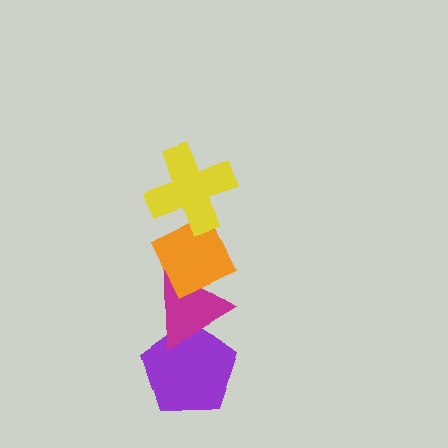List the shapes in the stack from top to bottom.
From top to bottom: the yellow cross, the orange diamond, the magenta triangle, the purple pentagon.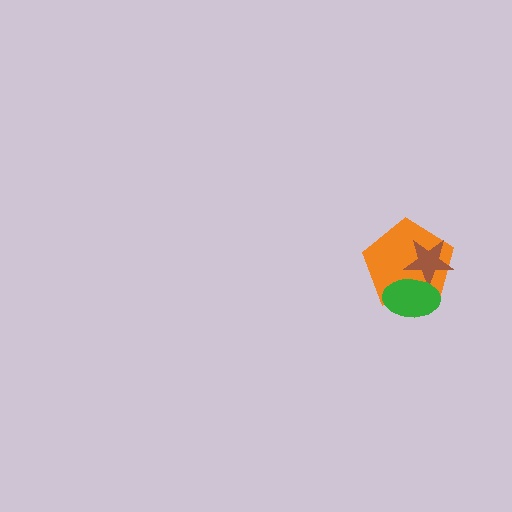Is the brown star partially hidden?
Yes, it is partially covered by another shape.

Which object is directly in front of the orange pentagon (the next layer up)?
The brown star is directly in front of the orange pentagon.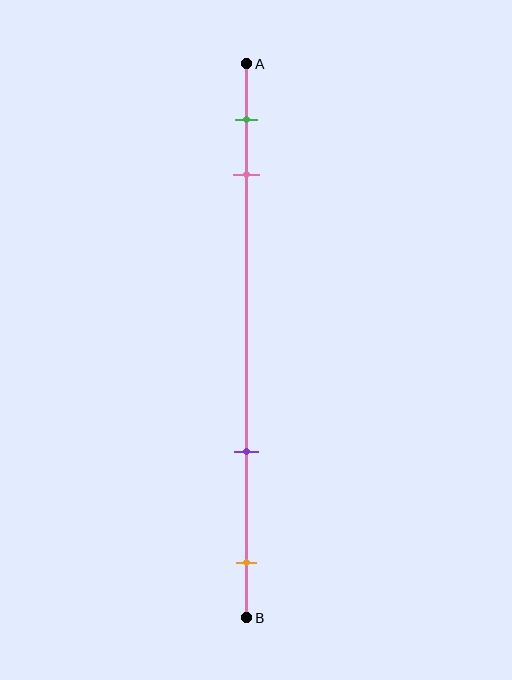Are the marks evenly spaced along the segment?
No, the marks are not evenly spaced.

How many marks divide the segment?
There are 4 marks dividing the segment.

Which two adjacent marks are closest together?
The green and pink marks are the closest adjacent pair.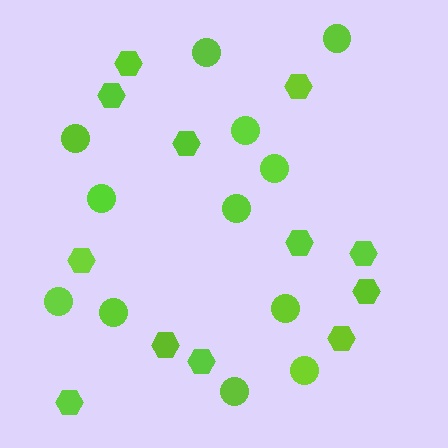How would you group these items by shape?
There are 2 groups: one group of circles (12) and one group of hexagons (12).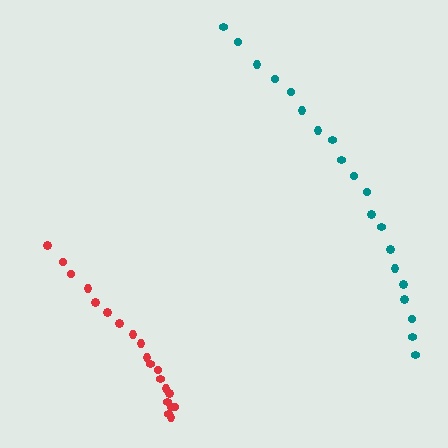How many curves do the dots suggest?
There are 2 distinct paths.